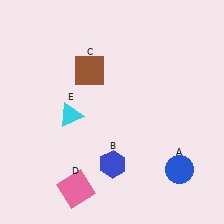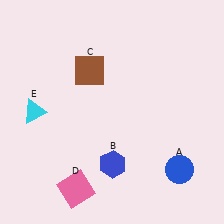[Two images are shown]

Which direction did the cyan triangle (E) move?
The cyan triangle (E) moved left.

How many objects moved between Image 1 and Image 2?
1 object moved between the two images.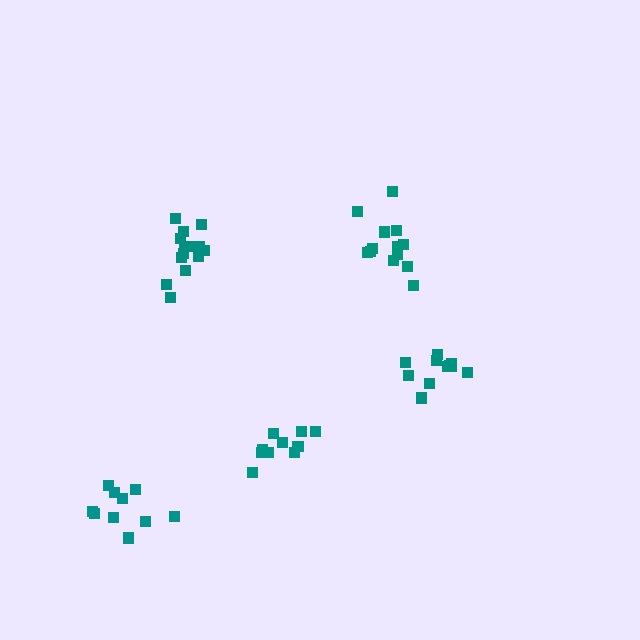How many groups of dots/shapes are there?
There are 5 groups.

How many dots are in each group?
Group 1: 13 dots, Group 2: 14 dots, Group 3: 10 dots, Group 4: 11 dots, Group 5: 10 dots (58 total).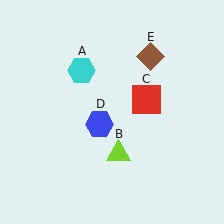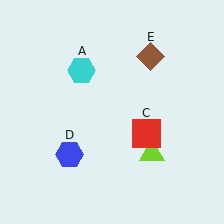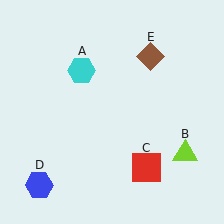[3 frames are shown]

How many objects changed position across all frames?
3 objects changed position: lime triangle (object B), red square (object C), blue hexagon (object D).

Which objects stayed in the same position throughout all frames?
Cyan hexagon (object A) and brown diamond (object E) remained stationary.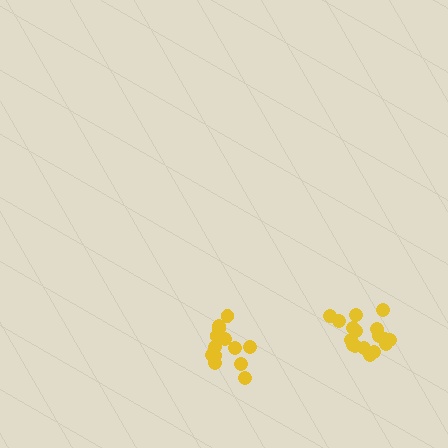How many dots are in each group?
Group 1: 14 dots, Group 2: 17 dots (31 total).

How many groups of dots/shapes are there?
There are 2 groups.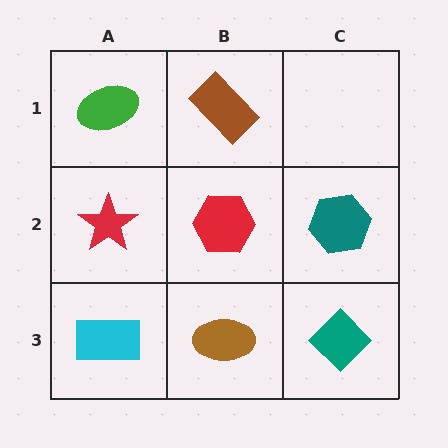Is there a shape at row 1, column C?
No, that cell is empty.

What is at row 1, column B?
A brown rectangle.